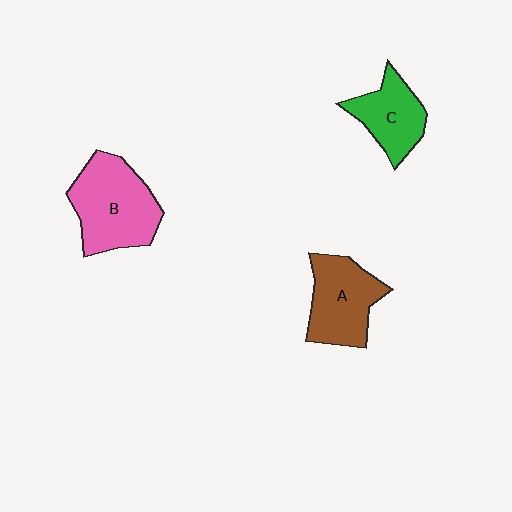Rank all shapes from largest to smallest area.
From largest to smallest: B (pink), A (brown), C (green).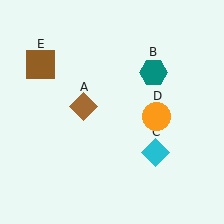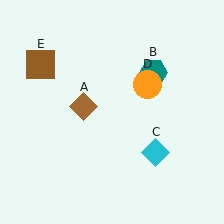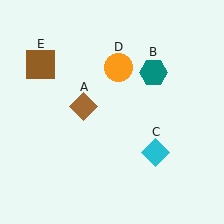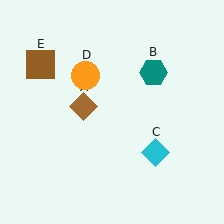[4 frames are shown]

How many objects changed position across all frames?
1 object changed position: orange circle (object D).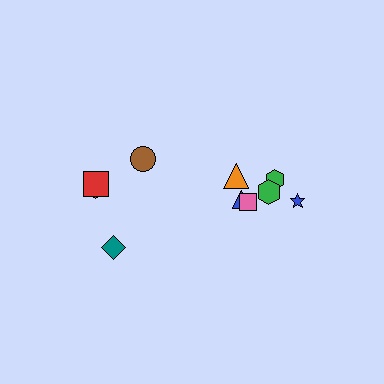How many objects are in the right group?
There are 6 objects.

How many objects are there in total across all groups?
There are 10 objects.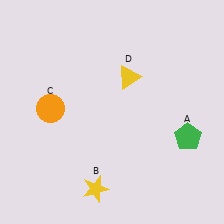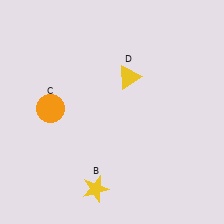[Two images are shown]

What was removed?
The green pentagon (A) was removed in Image 2.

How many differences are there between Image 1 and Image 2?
There is 1 difference between the two images.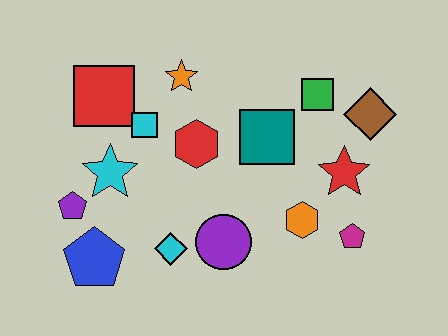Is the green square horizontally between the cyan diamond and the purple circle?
No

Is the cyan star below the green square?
Yes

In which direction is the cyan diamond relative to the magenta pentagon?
The cyan diamond is to the left of the magenta pentagon.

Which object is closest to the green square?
The brown diamond is closest to the green square.